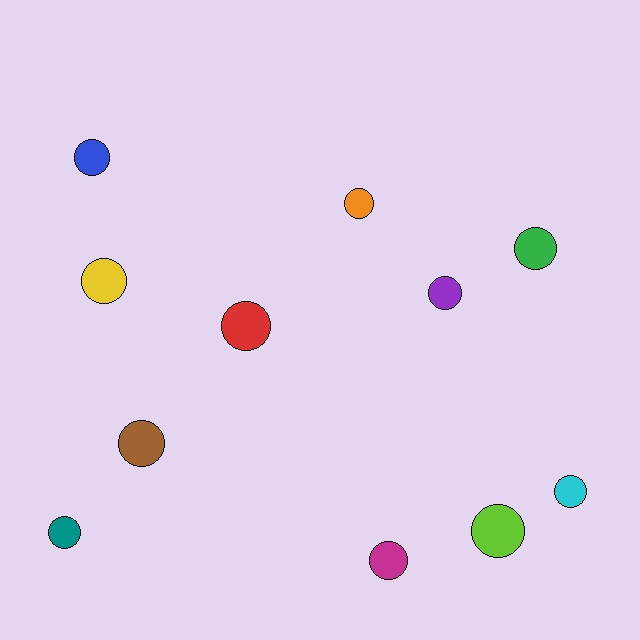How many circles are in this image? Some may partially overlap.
There are 11 circles.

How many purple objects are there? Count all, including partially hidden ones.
There is 1 purple object.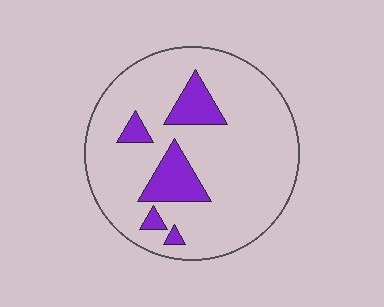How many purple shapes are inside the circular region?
5.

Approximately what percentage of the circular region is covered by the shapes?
Approximately 15%.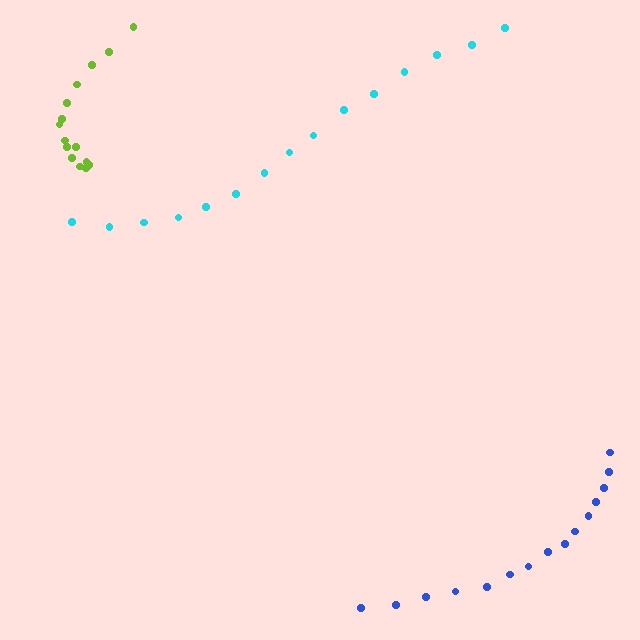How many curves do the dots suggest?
There are 3 distinct paths.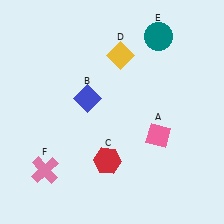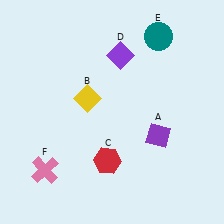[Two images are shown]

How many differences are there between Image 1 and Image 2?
There are 3 differences between the two images.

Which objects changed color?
A changed from pink to purple. B changed from blue to yellow. D changed from yellow to purple.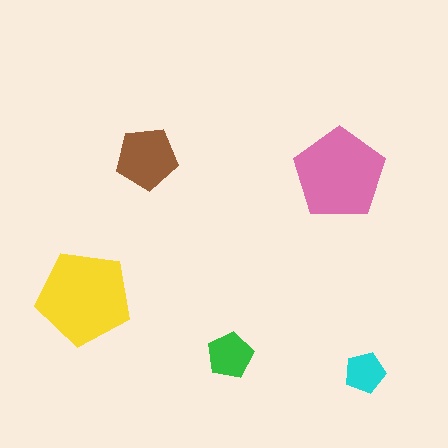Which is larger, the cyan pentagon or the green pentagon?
The green one.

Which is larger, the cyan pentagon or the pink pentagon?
The pink one.